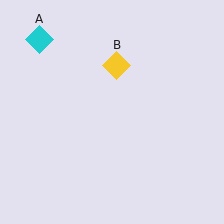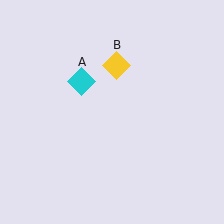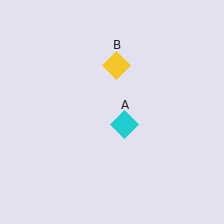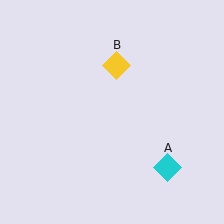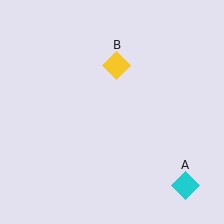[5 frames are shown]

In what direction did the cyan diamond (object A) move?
The cyan diamond (object A) moved down and to the right.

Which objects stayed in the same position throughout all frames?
Yellow diamond (object B) remained stationary.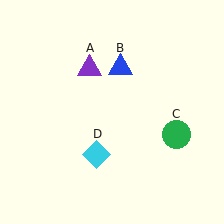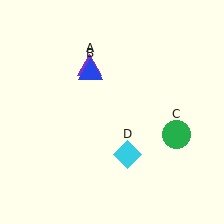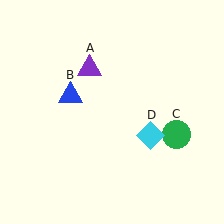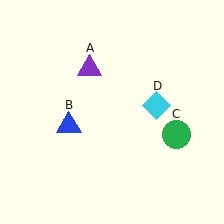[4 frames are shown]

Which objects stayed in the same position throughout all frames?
Purple triangle (object A) and green circle (object C) remained stationary.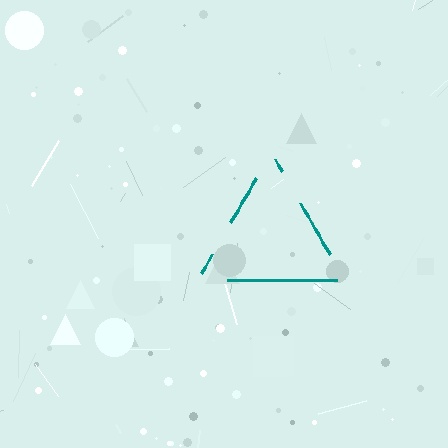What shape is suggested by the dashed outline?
The dashed outline suggests a triangle.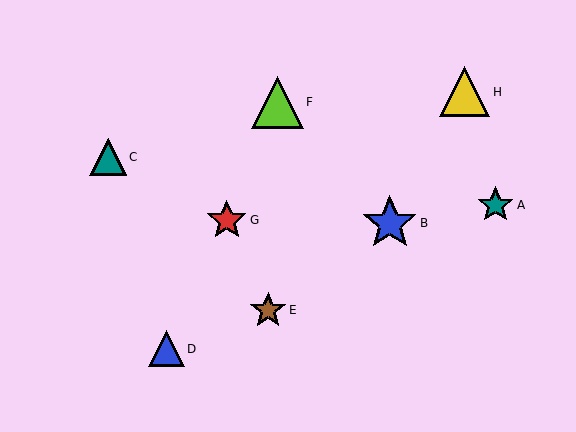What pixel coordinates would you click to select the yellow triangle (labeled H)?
Click at (465, 92) to select the yellow triangle H.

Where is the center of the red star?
The center of the red star is at (227, 220).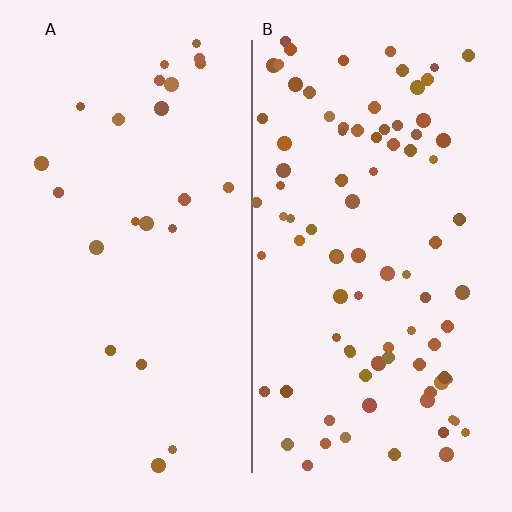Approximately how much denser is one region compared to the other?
Approximately 3.8× — region B over region A.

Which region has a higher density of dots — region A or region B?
B (the right).